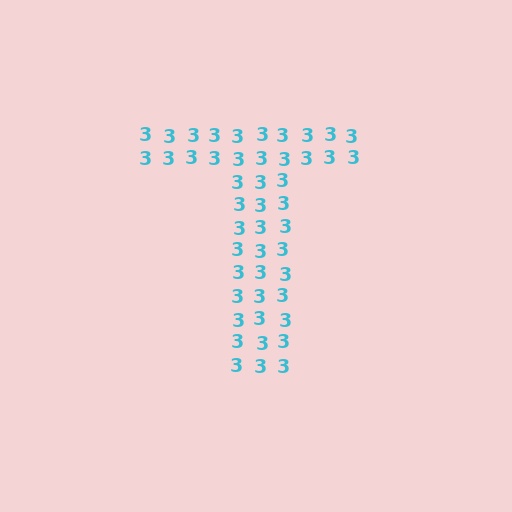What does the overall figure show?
The overall figure shows the letter T.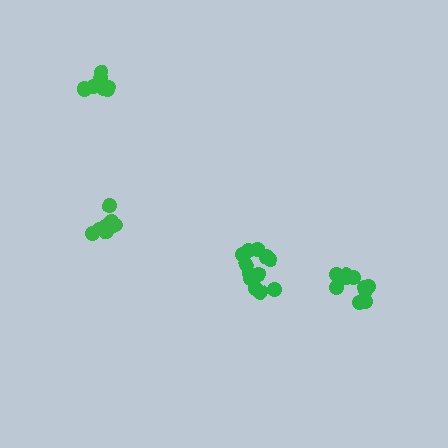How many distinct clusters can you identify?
There are 4 distinct clusters.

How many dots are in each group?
Group 1: 8 dots, Group 2: 13 dots, Group 3: 10 dots, Group 4: 9 dots (40 total).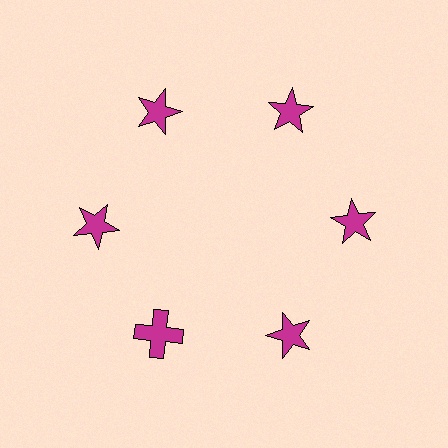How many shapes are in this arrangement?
There are 6 shapes arranged in a ring pattern.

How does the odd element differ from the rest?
It has a different shape: cross instead of star.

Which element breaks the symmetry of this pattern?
The magenta cross at roughly the 7 o'clock position breaks the symmetry. All other shapes are magenta stars.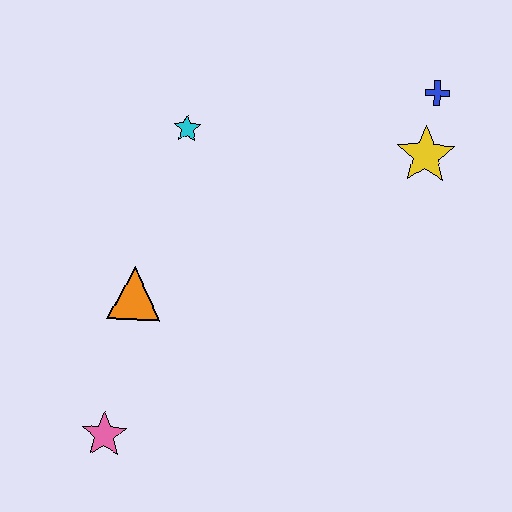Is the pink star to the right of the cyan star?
No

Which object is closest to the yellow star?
The blue cross is closest to the yellow star.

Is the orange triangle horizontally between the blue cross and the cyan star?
No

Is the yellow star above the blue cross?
No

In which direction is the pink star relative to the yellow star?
The pink star is to the left of the yellow star.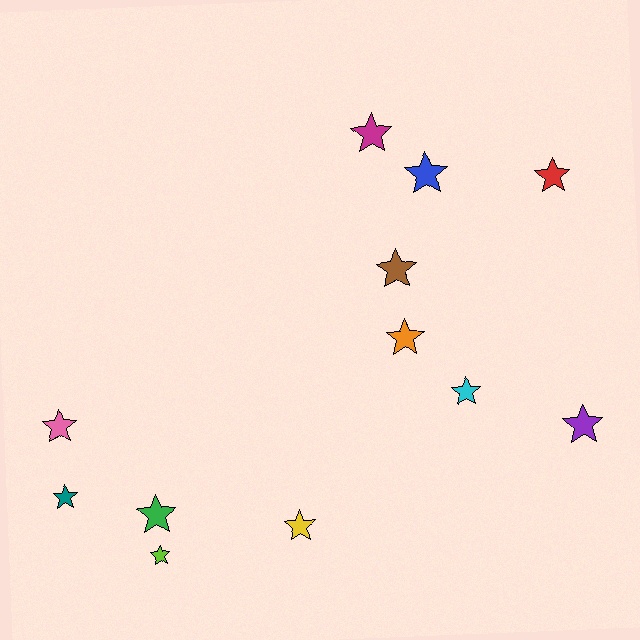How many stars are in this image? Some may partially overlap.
There are 12 stars.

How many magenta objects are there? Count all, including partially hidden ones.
There is 1 magenta object.